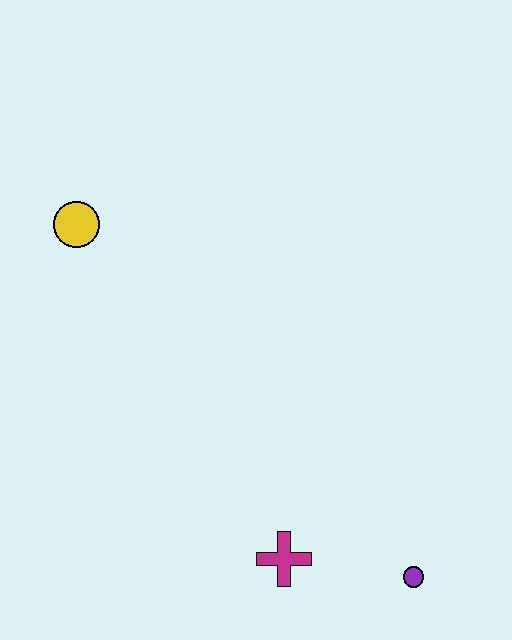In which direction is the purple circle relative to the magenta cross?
The purple circle is to the right of the magenta cross.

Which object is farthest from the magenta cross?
The yellow circle is farthest from the magenta cross.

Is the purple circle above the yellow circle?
No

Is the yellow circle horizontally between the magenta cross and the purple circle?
No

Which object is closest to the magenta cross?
The purple circle is closest to the magenta cross.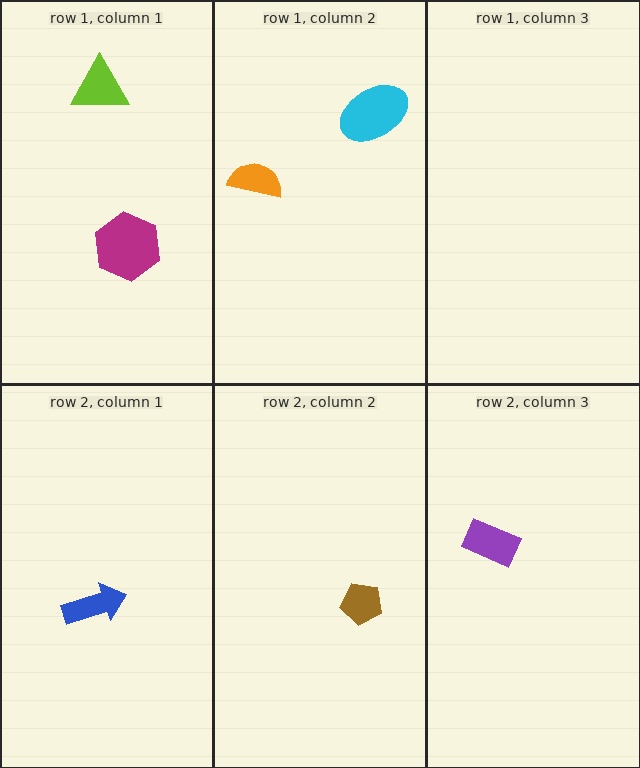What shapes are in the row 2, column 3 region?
The purple rectangle.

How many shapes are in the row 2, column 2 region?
1.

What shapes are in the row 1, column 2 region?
The cyan ellipse, the orange semicircle.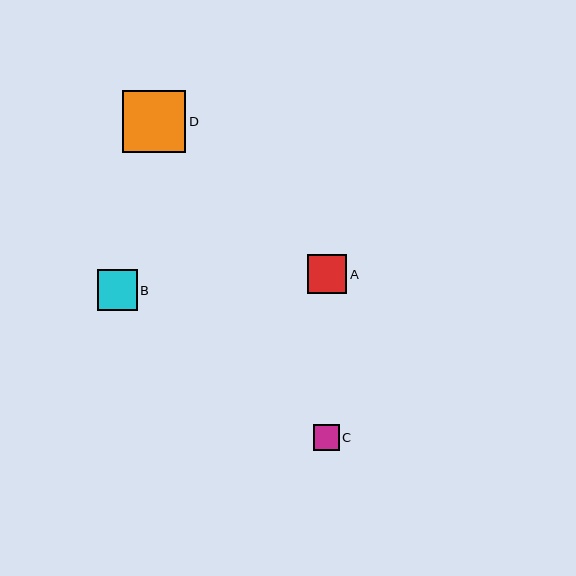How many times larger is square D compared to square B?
Square D is approximately 1.6 times the size of square B.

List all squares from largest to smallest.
From largest to smallest: D, B, A, C.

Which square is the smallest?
Square C is the smallest with a size of approximately 26 pixels.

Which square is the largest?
Square D is the largest with a size of approximately 63 pixels.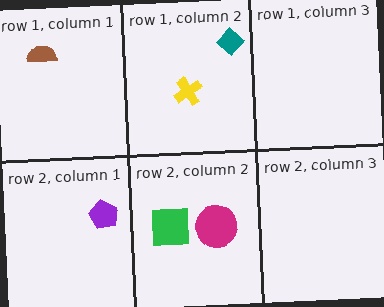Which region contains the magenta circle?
The row 2, column 2 region.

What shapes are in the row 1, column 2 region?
The yellow cross, the teal diamond.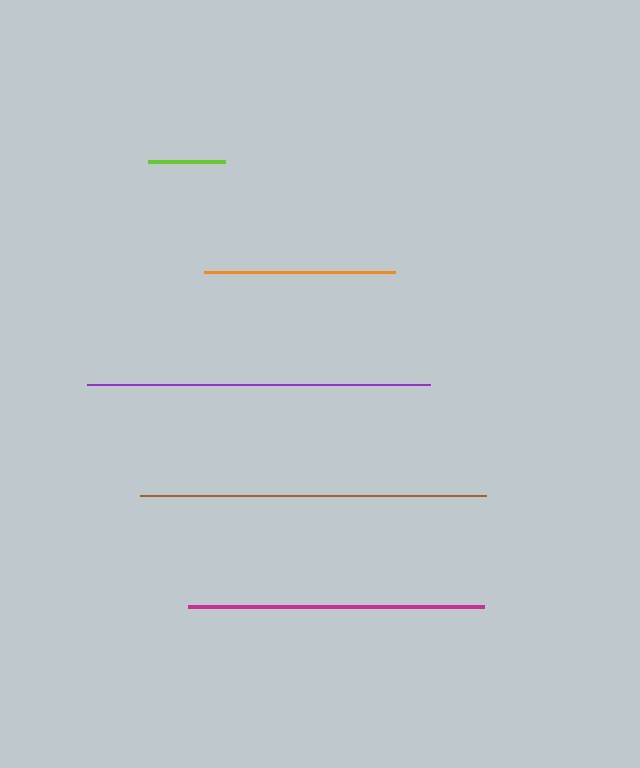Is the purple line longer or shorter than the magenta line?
The purple line is longer than the magenta line.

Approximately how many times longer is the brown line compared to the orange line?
The brown line is approximately 1.8 times the length of the orange line.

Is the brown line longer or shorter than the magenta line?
The brown line is longer than the magenta line.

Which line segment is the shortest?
The lime line is the shortest at approximately 78 pixels.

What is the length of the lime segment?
The lime segment is approximately 78 pixels long.